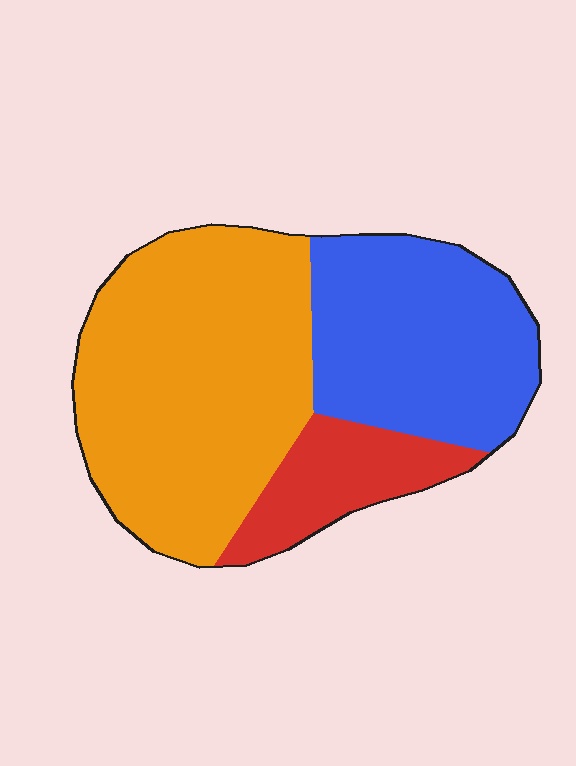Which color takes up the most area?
Orange, at roughly 50%.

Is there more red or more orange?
Orange.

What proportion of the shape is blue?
Blue takes up about one third (1/3) of the shape.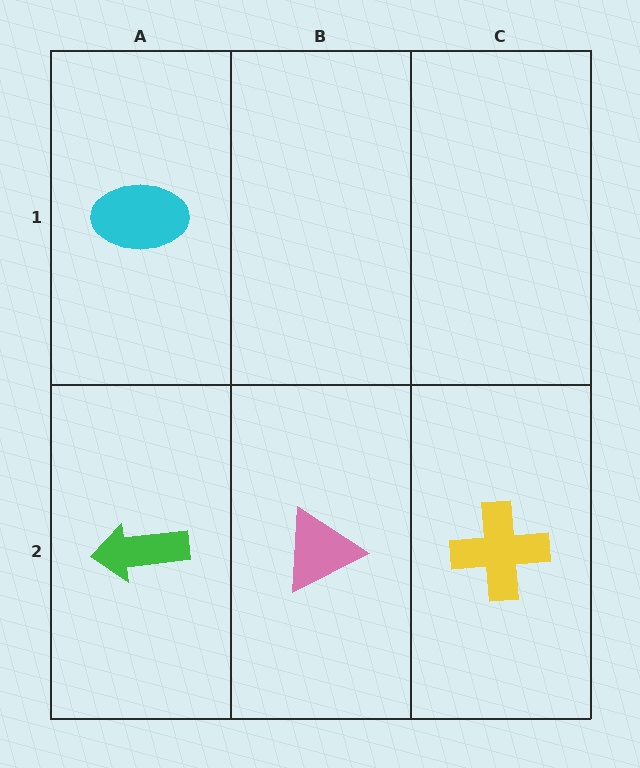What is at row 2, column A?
A green arrow.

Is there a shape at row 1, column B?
No, that cell is empty.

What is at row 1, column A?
A cyan ellipse.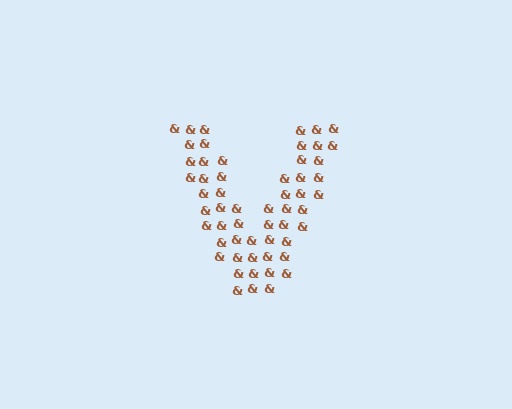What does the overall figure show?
The overall figure shows the letter V.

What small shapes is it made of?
It is made of small ampersands.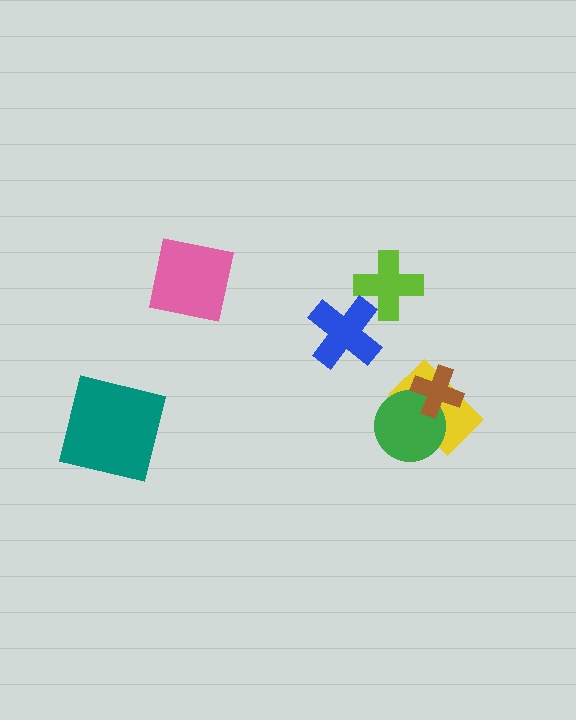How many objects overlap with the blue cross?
1 object overlaps with the blue cross.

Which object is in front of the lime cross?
The blue cross is in front of the lime cross.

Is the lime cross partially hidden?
Yes, it is partially covered by another shape.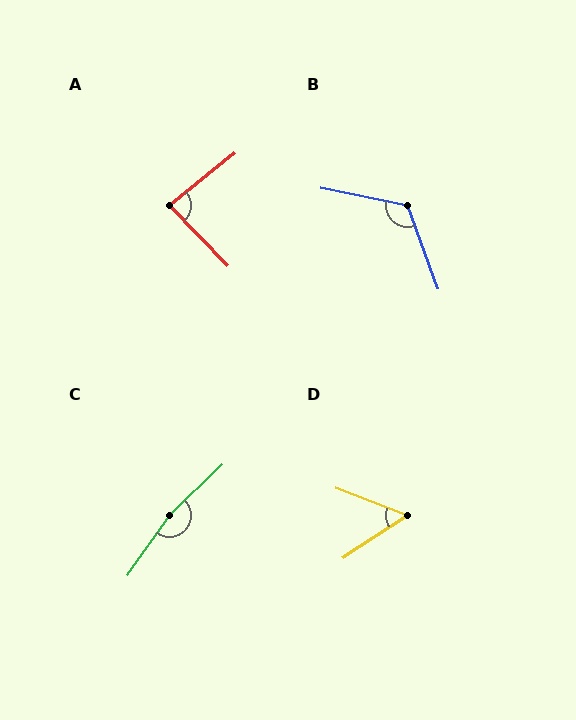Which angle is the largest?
C, at approximately 169 degrees.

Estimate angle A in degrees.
Approximately 84 degrees.